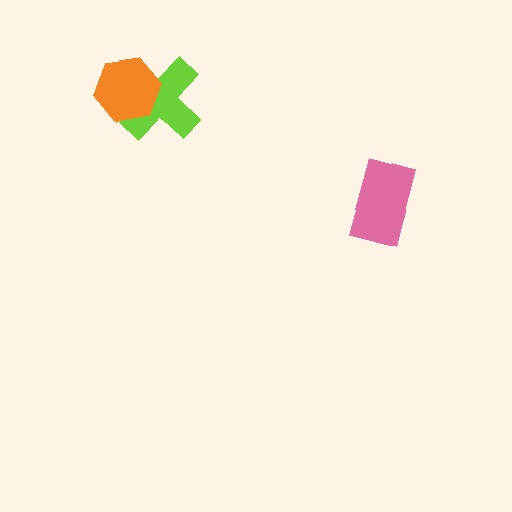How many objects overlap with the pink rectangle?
0 objects overlap with the pink rectangle.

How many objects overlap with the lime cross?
1 object overlaps with the lime cross.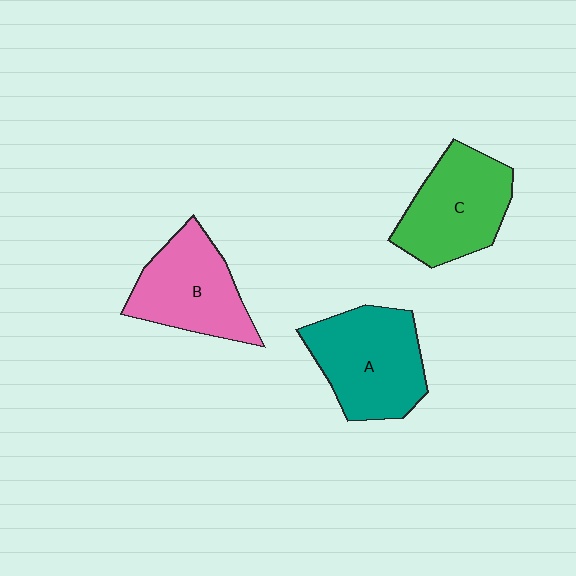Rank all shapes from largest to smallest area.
From largest to smallest: A (teal), C (green), B (pink).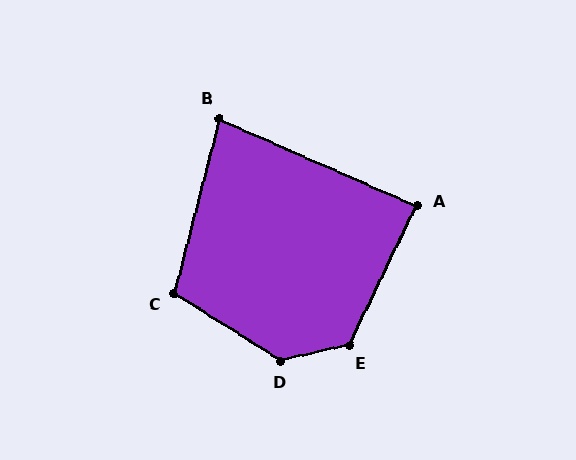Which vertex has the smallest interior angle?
B, at approximately 81 degrees.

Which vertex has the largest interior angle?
D, at approximately 136 degrees.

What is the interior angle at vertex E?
Approximately 128 degrees (obtuse).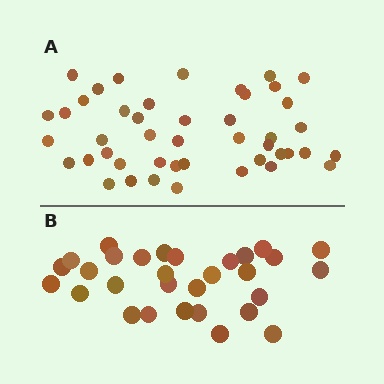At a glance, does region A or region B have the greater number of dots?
Region A (the top region) has more dots.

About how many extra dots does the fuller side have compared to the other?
Region A has approximately 15 more dots than region B.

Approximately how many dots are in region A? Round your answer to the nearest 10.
About 40 dots. (The exact count is 45, which rounds to 40.)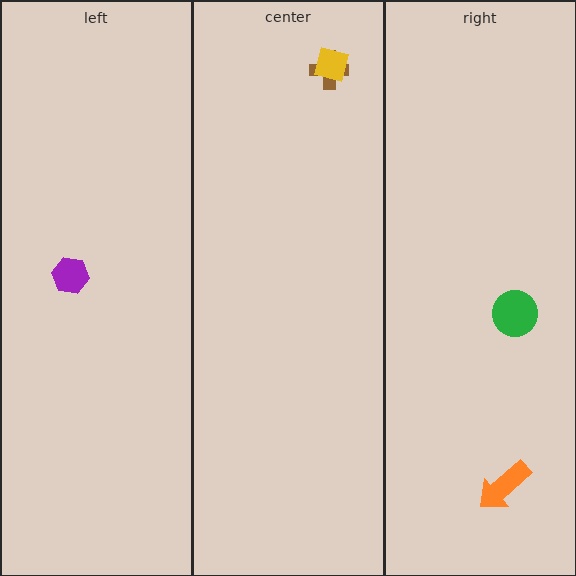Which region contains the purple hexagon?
The left region.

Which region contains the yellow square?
The center region.